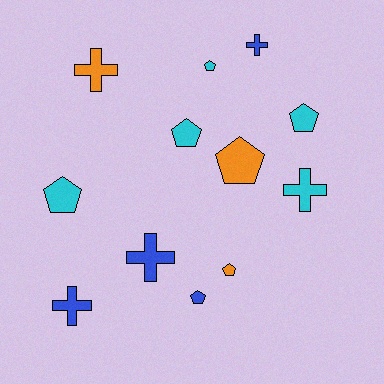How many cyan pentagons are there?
There are 4 cyan pentagons.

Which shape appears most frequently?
Pentagon, with 7 objects.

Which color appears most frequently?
Cyan, with 5 objects.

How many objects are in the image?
There are 12 objects.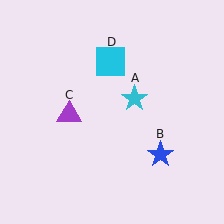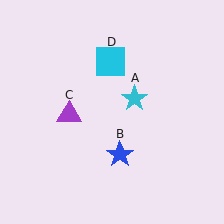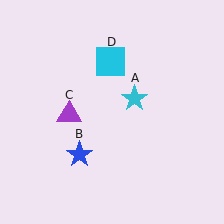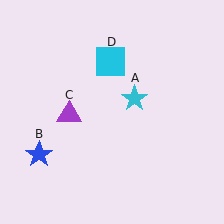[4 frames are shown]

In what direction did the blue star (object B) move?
The blue star (object B) moved left.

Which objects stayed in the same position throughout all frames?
Cyan star (object A) and purple triangle (object C) and cyan square (object D) remained stationary.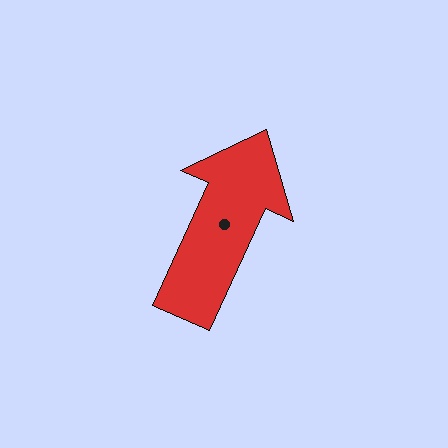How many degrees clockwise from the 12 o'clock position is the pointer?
Approximately 24 degrees.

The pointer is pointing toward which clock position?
Roughly 1 o'clock.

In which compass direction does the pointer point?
Northeast.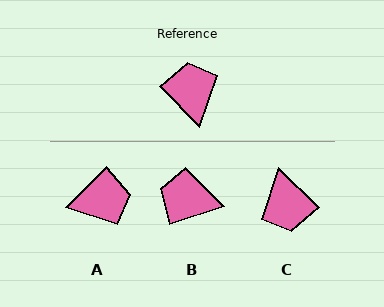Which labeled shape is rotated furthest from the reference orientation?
C, about 179 degrees away.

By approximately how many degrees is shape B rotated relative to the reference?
Approximately 64 degrees counter-clockwise.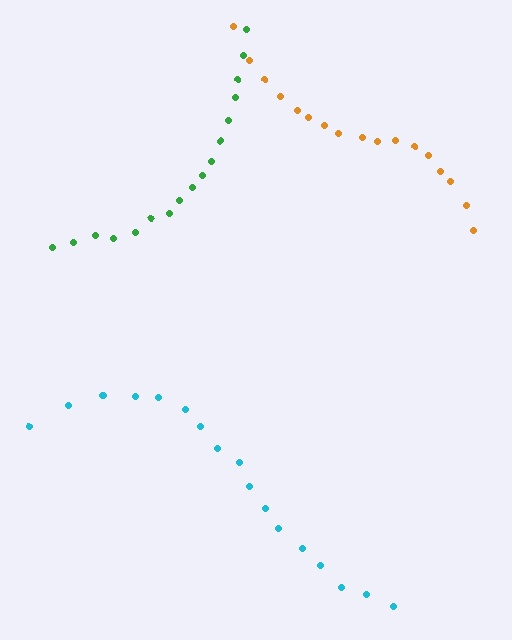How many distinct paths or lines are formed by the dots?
There are 3 distinct paths.